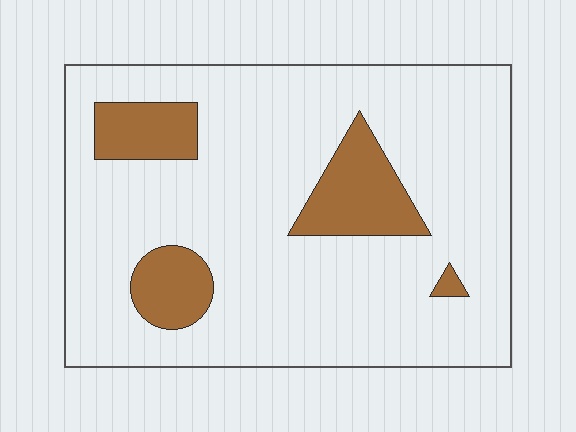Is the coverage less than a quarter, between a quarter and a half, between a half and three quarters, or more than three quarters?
Less than a quarter.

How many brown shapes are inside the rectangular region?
4.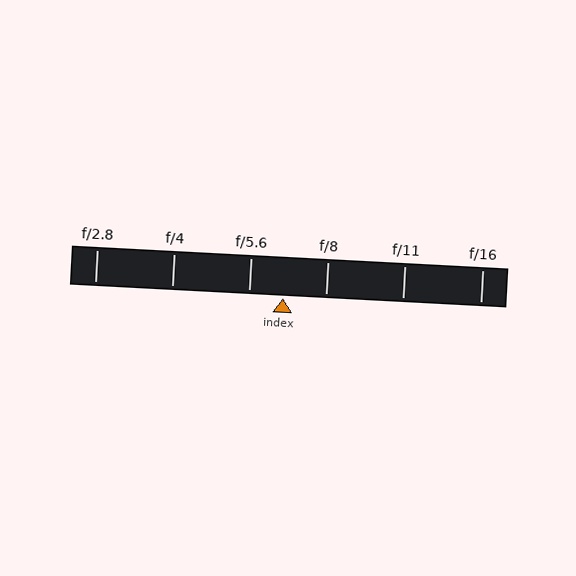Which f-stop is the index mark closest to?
The index mark is closest to f/5.6.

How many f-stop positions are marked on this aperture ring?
There are 6 f-stop positions marked.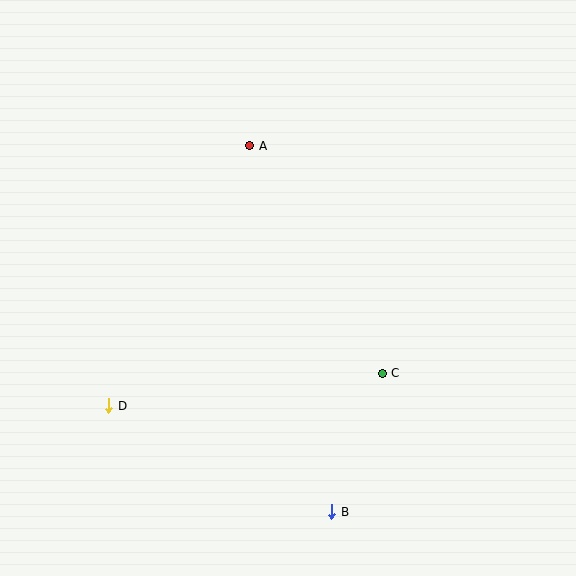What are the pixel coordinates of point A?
Point A is at (250, 146).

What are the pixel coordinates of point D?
Point D is at (109, 406).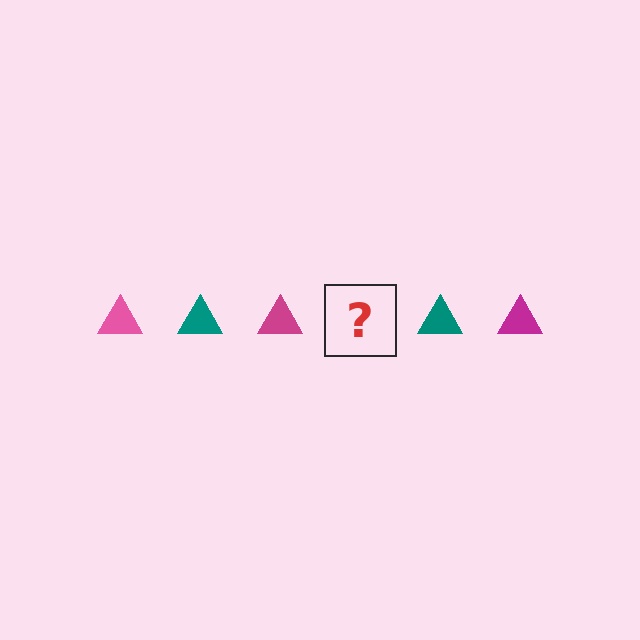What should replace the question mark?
The question mark should be replaced with a pink triangle.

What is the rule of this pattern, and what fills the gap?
The rule is that the pattern cycles through pink, teal, magenta triangles. The gap should be filled with a pink triangle.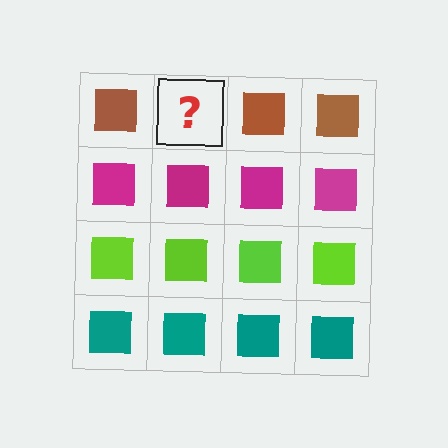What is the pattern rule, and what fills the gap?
The rule is that each row has a consistent color. The gap should be filled with a brown square.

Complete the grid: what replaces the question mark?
The question mark should be replaced with a brown square.